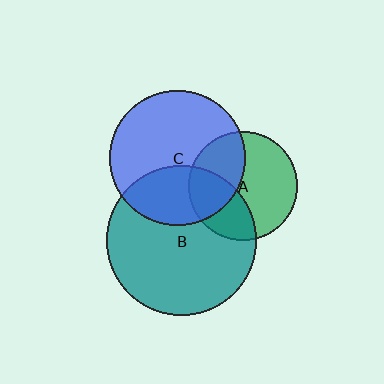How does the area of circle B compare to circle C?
Approximately 1.2 times.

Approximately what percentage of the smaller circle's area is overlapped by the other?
Approximately 35%.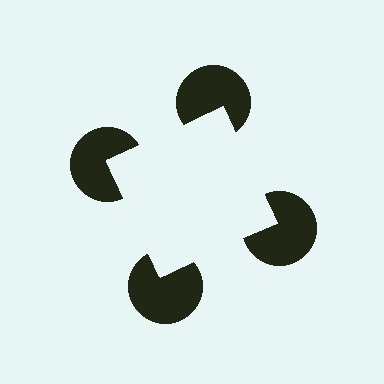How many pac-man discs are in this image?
There are 4 — one at each vertex of the illusory square.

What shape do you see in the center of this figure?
An illusory square — its edges are inferred from the aligned wedge cuts in the pac-man discs, not physically drawn.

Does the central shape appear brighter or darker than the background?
It typically appears slightly brighter than the background, even though no actual brightness change is drawn.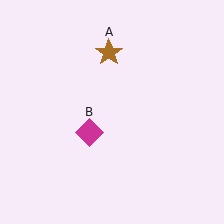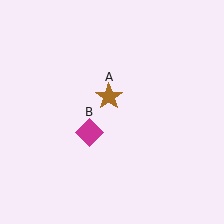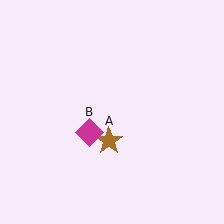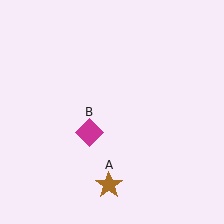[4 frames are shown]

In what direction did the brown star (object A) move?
The brown star (object A) moved down.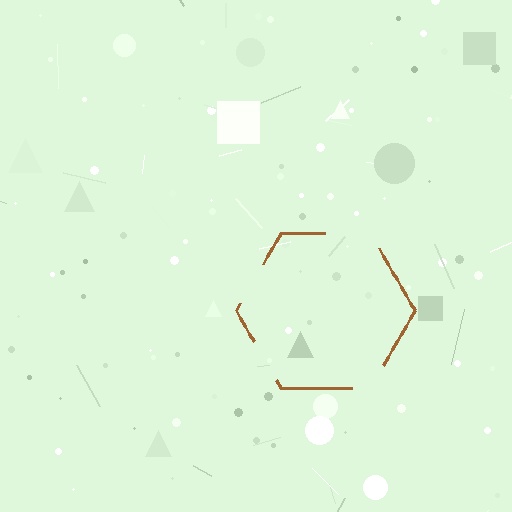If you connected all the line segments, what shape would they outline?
They would outline a hexagon.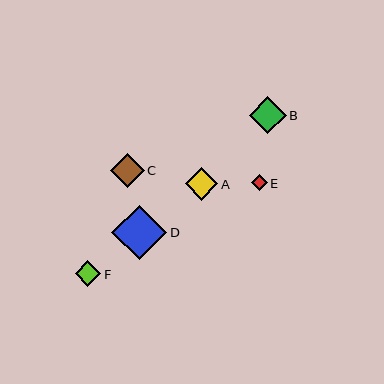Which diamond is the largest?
Diamond D is the largest with a size of approximately 55 pixels.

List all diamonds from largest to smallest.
From largest to smallest: D, B, C, A, F, E.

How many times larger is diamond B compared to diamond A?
Diamond B is approximately 1.1 times the size of diamond A.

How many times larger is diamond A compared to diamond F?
Diamond A is approximately 1.3 times the size of diamond F.